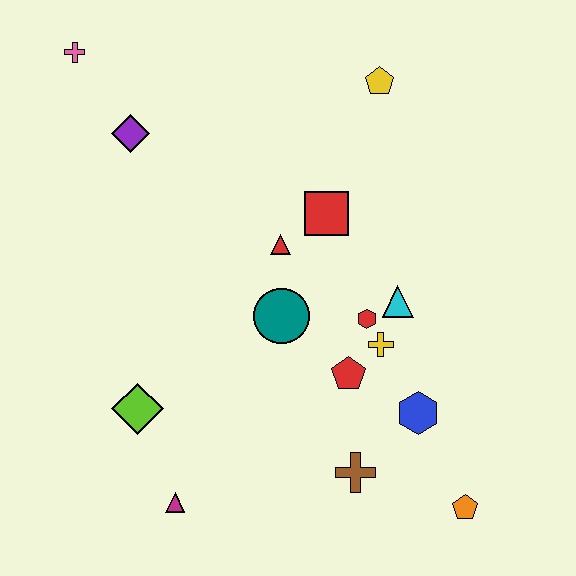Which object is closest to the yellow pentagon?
The red square is closest to the yellow pentagon.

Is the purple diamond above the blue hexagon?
Yes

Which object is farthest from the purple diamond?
The orange pentagon is farthest from the purple diamond.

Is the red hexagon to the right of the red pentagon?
Yes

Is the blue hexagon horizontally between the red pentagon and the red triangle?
No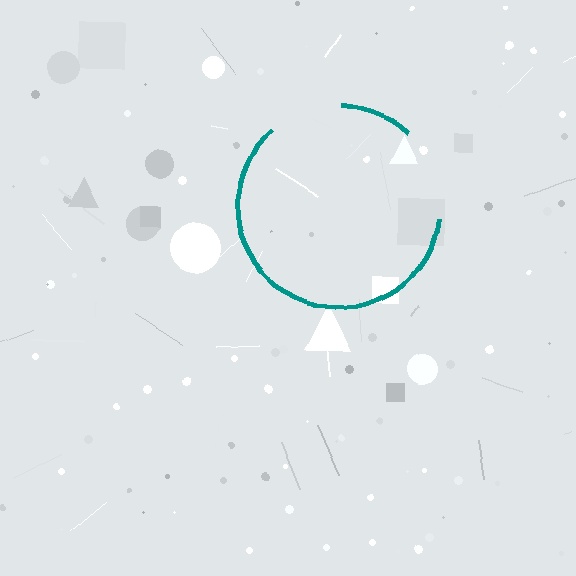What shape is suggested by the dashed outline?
The dashed outline suggests a circle.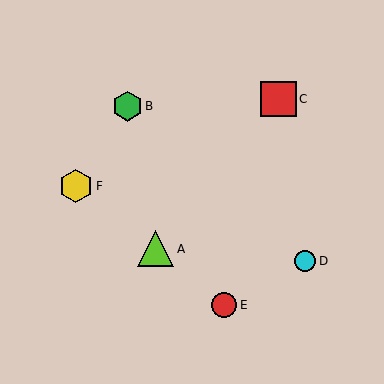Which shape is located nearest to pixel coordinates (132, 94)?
The green hexagon (labeled B) at (127, 106) is nearest to that location.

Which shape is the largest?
The lime triangle (labeled A) is the largest.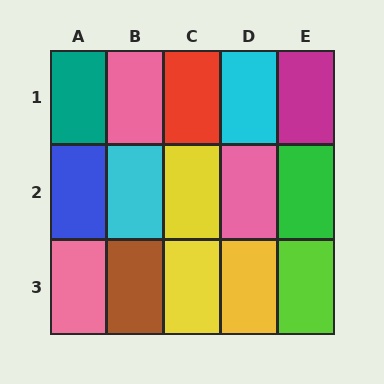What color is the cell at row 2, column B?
Cyan.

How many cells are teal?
1 cell is teal.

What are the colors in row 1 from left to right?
Teal, pink, red, cyan, magenta.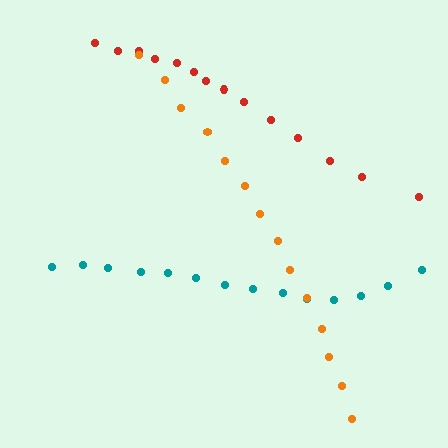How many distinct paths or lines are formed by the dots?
There are 3 distinct paths.